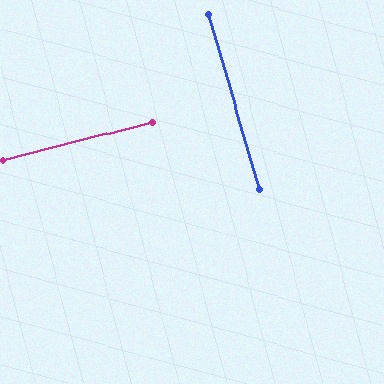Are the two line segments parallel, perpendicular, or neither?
Perpendicular — they meet at approximately 88°.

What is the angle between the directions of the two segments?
Approximately 88 degrees.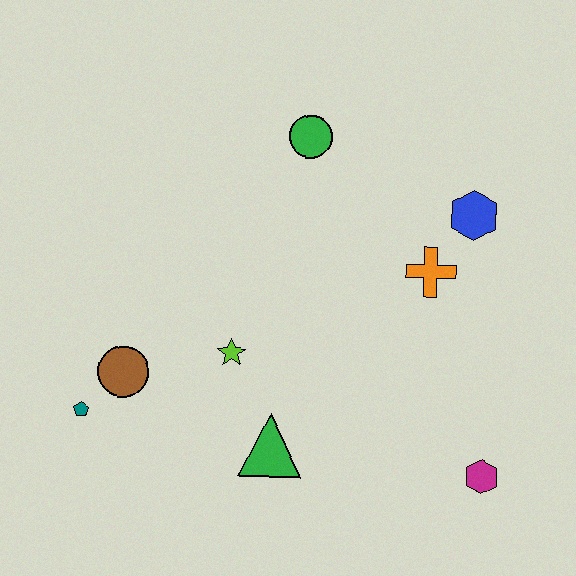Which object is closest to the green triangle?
The lime star is closest to the green triangle.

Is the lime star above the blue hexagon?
No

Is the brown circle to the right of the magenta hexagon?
No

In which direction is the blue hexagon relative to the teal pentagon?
The blue hexagon is to the right of the teal pentagon.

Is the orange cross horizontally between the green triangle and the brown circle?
No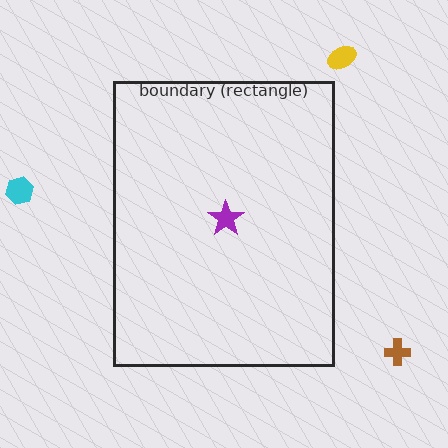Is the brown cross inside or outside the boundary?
Outside.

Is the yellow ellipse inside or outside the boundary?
Outside.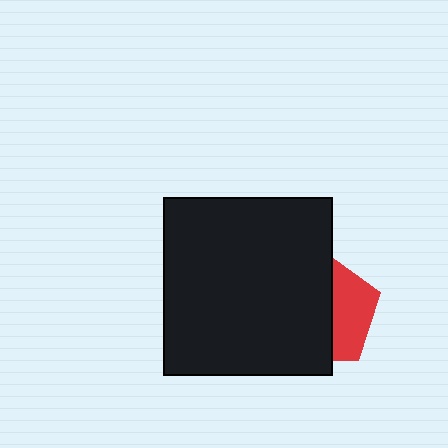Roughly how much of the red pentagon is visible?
A small part of it is visible (roughly 37%).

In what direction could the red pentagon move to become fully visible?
The red pentagon could move right. That would shift it out from behind the black rectangle entirely.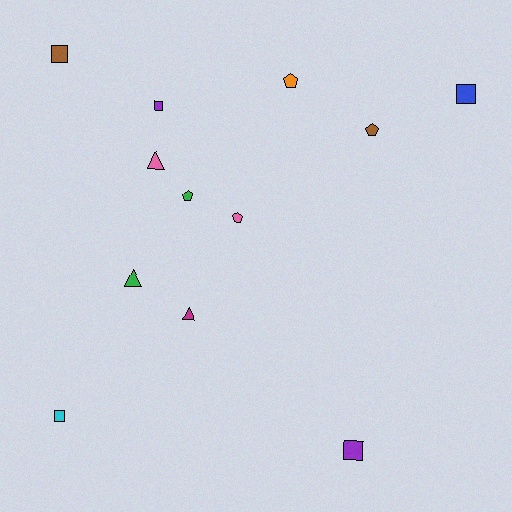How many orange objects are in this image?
There is 1 orange object.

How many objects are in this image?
There are 12 objects.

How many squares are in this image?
There are 5 squares.